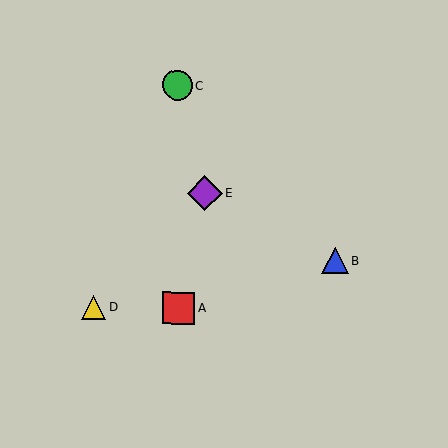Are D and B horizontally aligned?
No, D is at y≈307 and B is at y≈261.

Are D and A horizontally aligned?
Yes, both are at y≈307.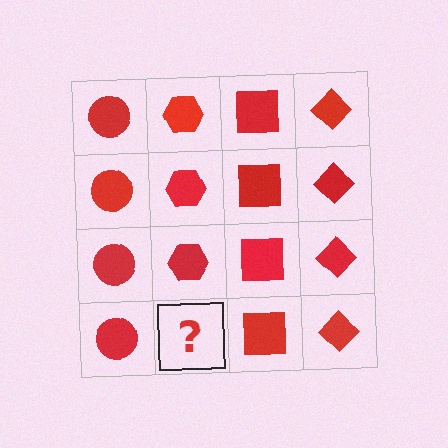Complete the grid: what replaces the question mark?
The question mark should be replaced with a red hexagon.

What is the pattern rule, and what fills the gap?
The rule is that each column has a consistent shape. The gap should be filled with a red hexagon.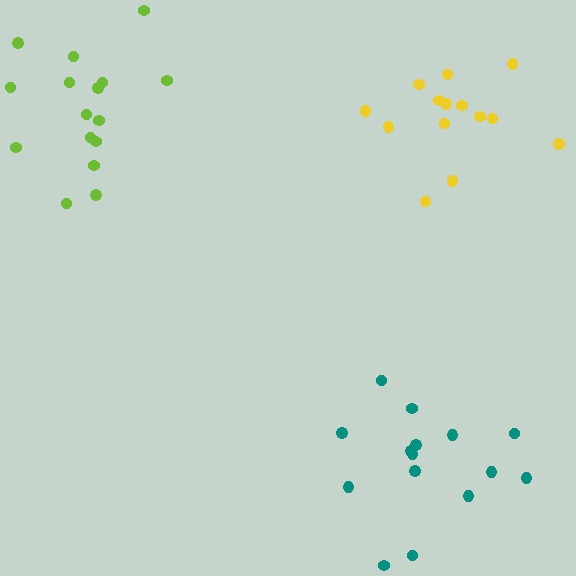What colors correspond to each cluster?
The clusters are colored: teal, yellow, lime.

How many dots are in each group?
Group 1: 15 dots, Group 2: 14 dots, Group 3: 16 dots (45 total).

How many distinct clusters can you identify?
There are 3 distinct clusters.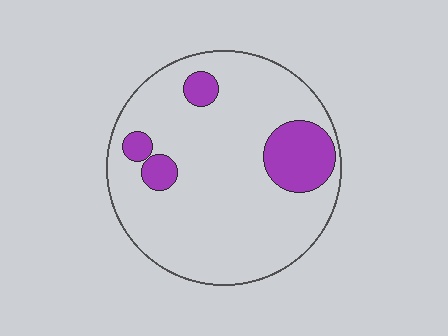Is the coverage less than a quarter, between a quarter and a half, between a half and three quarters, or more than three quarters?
Less than a quarter.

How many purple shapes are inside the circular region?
4.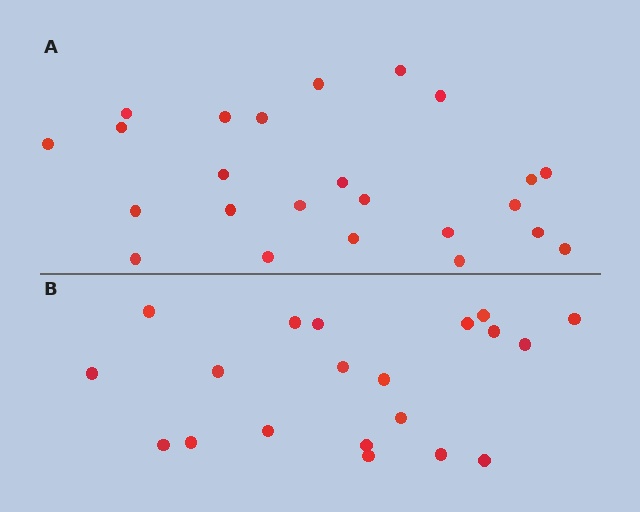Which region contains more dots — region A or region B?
Region A (the top region) has more dots.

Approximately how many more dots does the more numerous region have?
Region A has about 4 more dots than region B.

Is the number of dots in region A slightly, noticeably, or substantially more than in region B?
Region A has only slightly more — the two regions are fairly close. The ratio is roughly 1.2 to 1.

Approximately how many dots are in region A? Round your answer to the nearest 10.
About 20 dots. (The exact count is 24, which rounds to 20.)